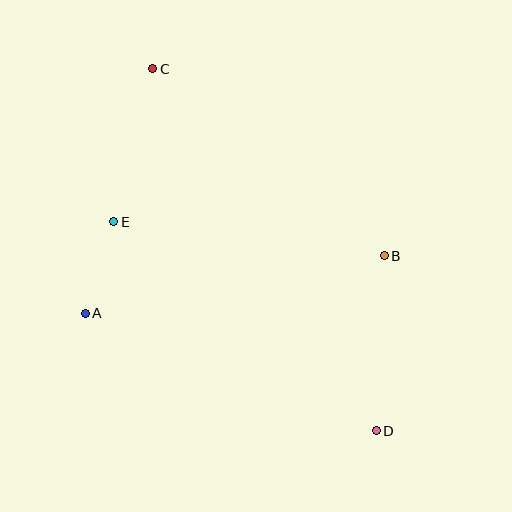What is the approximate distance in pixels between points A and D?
The distance between A and D is approximately 314 pixels.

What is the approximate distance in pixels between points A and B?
The distance between A and B is approximately 305 pixels.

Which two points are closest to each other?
Points A and E are closest to each other.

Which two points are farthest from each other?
Points C and D are farthest from each other.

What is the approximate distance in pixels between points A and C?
The distance between A and C is approximately 254 pixels.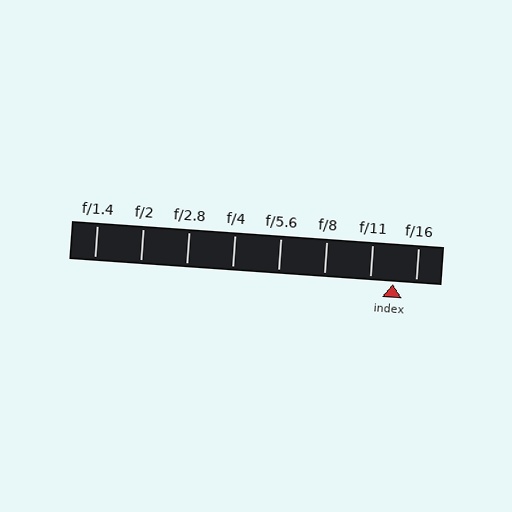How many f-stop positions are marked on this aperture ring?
There are 8 f-stop positions marked.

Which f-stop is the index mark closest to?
The index mark is closest to f/16.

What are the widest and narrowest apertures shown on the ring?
The widest aperture shown is f/1.4 and the narrowest is f/16.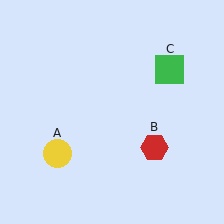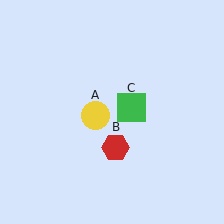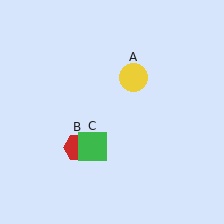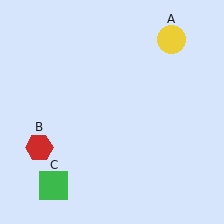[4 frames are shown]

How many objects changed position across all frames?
3 objects changed position: yellow circle (object A), red hexagon (object B), green square (object C).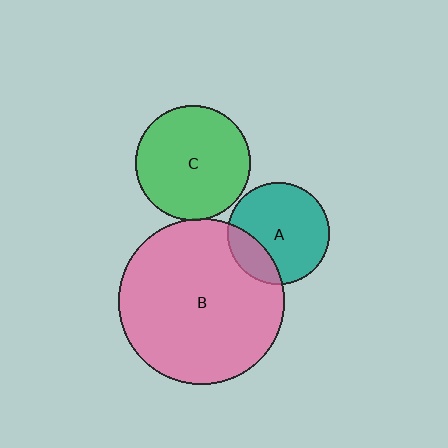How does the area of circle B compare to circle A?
Approximately 2.7 times.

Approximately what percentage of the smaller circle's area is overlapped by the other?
Approximately 5%.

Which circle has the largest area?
Circle B (pink).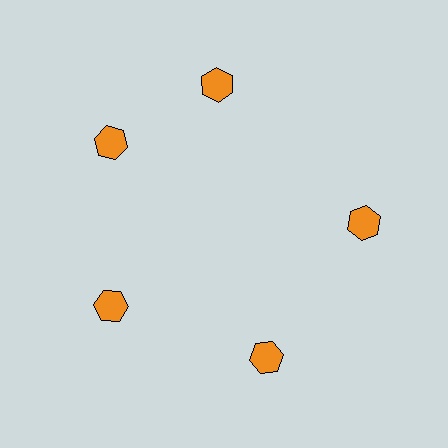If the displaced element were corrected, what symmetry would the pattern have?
It would have 5-fold rotational symmetry — the pattern would map onto itself every 72 degrees.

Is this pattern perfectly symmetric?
No. The 5 orange hexagons are arranged in a ring, but one element near the 1 o'clock position is rotated out of alignment along the ring, breaking the 5-fold rotational symmetry.